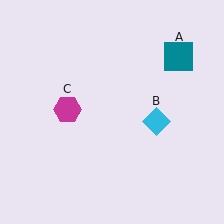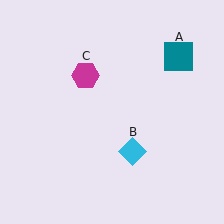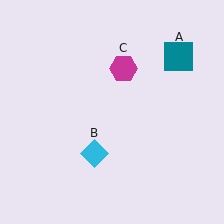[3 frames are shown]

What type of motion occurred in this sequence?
The cyan diamond (object B), magenta hexagon (object C) rotated clockwise around the center of the scene.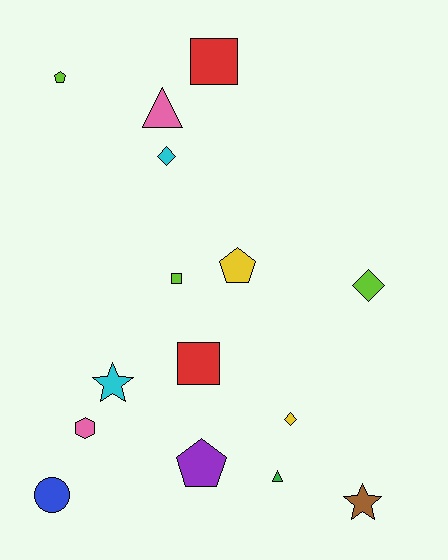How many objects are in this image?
There are 15 objects.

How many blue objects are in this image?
There is 1 blue object.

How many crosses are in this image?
There are no crosses.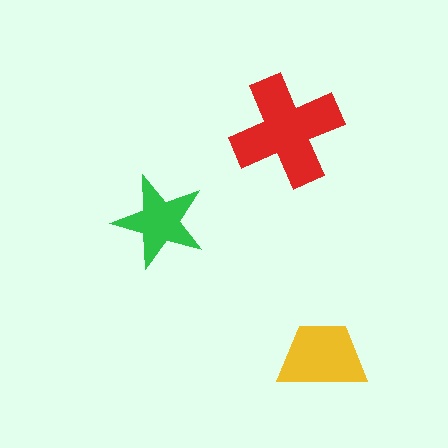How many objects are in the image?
There are 3 objects in the image.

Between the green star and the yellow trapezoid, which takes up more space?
The yellow trapezoid.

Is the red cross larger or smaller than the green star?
Larger.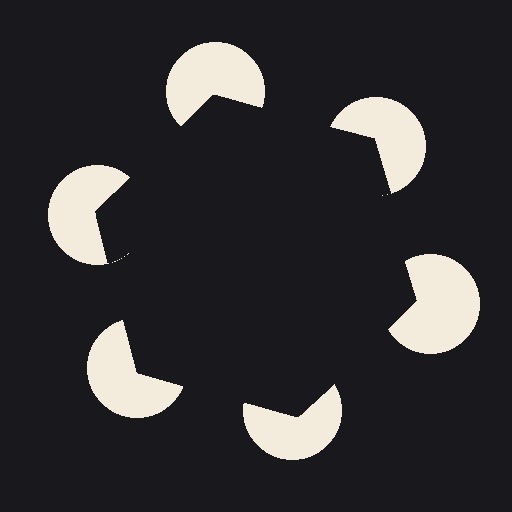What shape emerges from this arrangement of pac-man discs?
An illusory hexagon — its edges are inferred from the aligned wedge cuts in the pac-man discs, not physically drawn.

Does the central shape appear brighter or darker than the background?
It typically appears slightly darker than the background, even though no actual brightness change is drawn.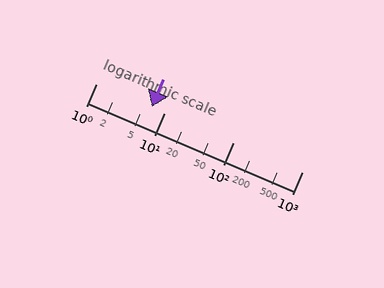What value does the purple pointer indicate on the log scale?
The pointer indicates approximately 6.4.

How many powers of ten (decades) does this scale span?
The scale spans 3 decades, from 1 to 1000.